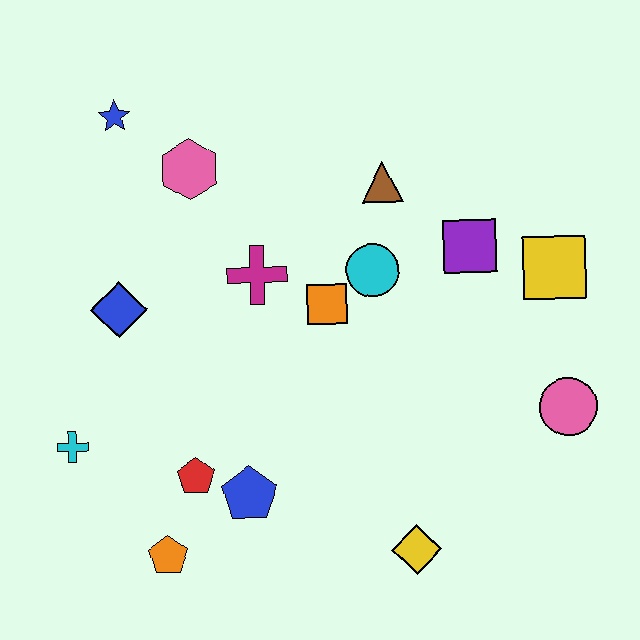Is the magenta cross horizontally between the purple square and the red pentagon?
Yes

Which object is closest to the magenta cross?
The orange square is closest to the magenta cross.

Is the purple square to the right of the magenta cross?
Yes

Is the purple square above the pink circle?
Yes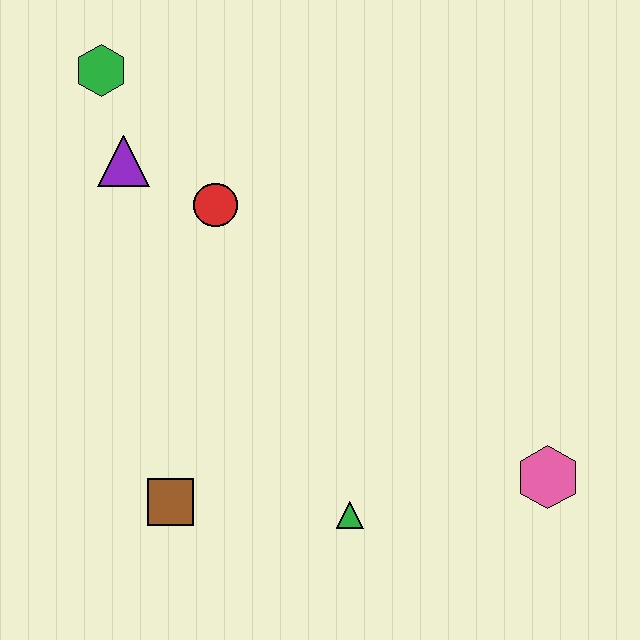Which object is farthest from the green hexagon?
The pink hexagon is farthest from the green hexagon.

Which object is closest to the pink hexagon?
The green triangle is closest to the pink hexagon.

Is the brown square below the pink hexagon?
Yes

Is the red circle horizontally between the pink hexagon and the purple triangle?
Yes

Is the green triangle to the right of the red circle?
Yes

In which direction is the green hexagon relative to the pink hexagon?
The green hexagon is to the left of the pink hexagon.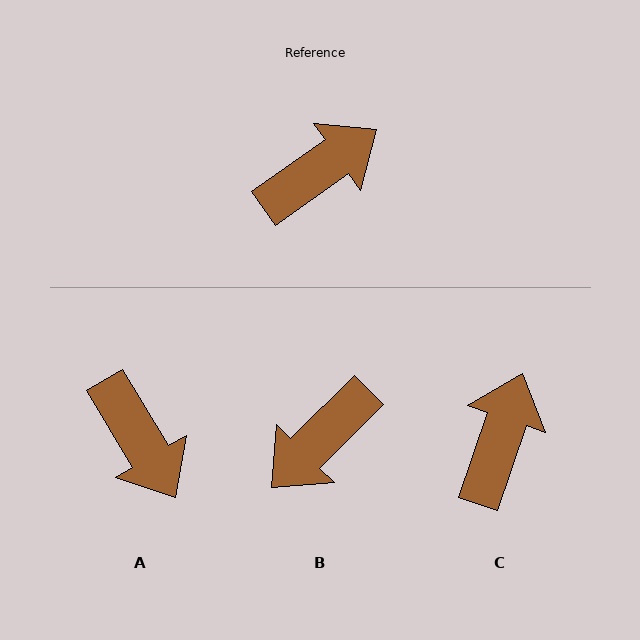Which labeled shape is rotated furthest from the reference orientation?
B, about 170 degrees away.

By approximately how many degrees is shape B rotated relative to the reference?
Approximately 170 degrees clockwise.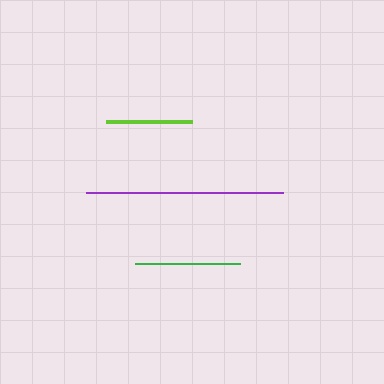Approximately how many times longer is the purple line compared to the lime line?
The purple line is approximately 2.3 times the length of the lime line.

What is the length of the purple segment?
The purple segment is approximately 197 pixels long.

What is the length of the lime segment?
The lime segment is approximately 87 pixels long.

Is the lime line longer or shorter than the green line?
The green line is longer than the lime line.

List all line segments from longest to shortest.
From longest to shortest: purple, green, lime.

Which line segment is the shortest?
The lime line is the shortest at approximately 87 pixels.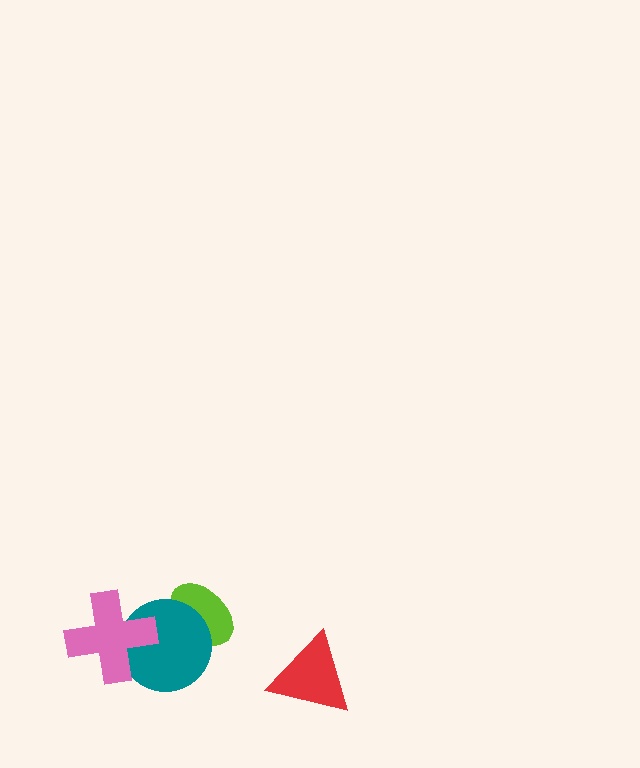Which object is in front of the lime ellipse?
The teal circle is in front of the lime ellipse.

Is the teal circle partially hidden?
Yes, it is partially covered by another shape.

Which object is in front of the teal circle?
The pink cross is in front of the teal circle.